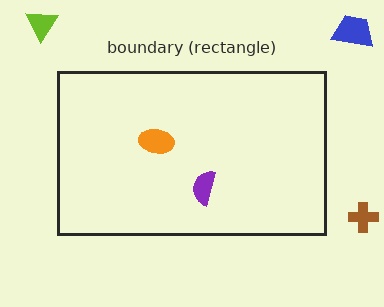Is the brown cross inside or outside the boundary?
Outside.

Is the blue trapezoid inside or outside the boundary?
Outside.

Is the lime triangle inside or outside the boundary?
Outside.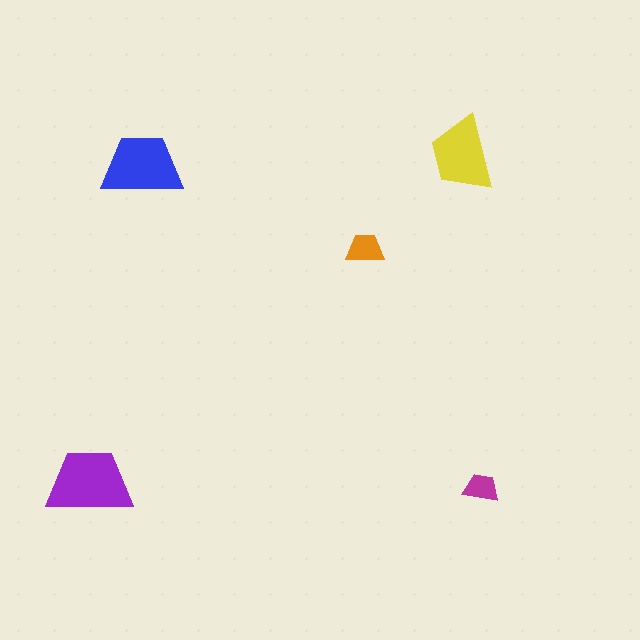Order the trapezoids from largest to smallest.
the purple one, the blue one, the yellow one, the orange one, the magenta one.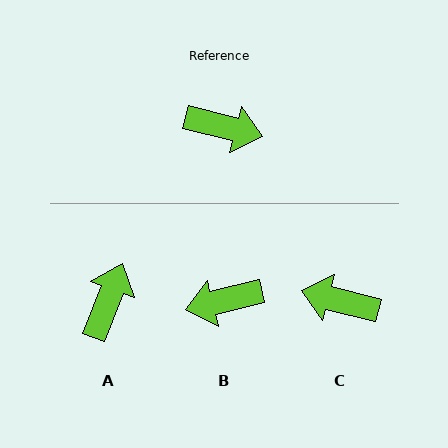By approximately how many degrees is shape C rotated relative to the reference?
Approximately 180 degrees counter-clockwise.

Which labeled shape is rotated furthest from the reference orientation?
C, about 180 degrees away.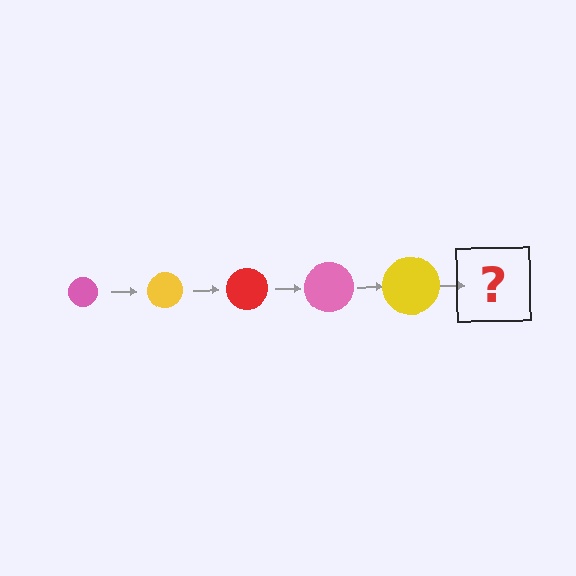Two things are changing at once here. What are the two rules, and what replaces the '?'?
The two rules are that the circle grows larger each step and the color cycles through pink, yellow, and red. The '?' should be a red circle, larger than the previous one.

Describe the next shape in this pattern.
It should be a red circle, larger than the previous one.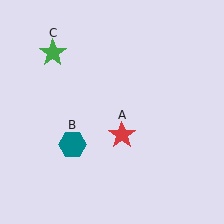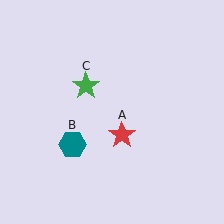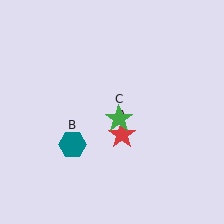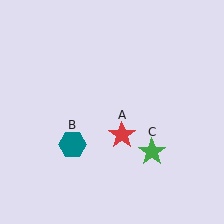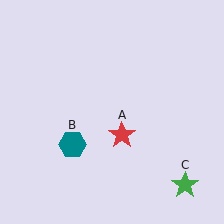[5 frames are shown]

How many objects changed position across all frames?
1 object changed position: green star (object C).